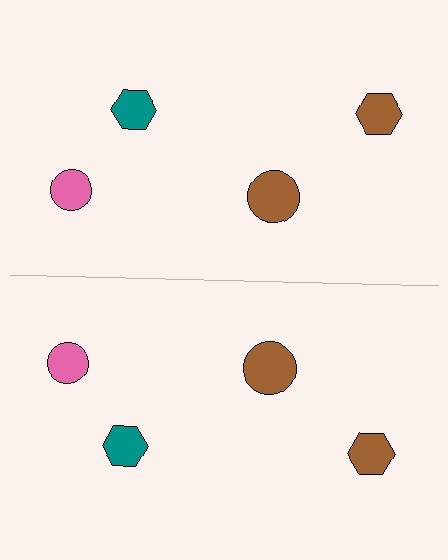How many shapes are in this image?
There are 8 shapes in this image.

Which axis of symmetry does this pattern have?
The pattern has a horizontal axis of symmetry running through the center of the image.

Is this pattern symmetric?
Yes, this pattern has bilateral (reflection) symmetry.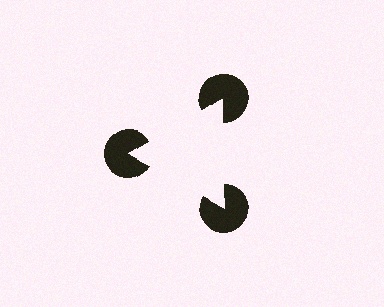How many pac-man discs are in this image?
There are 3 — one at each vertex of the illusory triangle.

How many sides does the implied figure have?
3 sides.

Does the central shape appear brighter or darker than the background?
It typically appears slightly brighter than the background, even though no actual brightness change is drawn.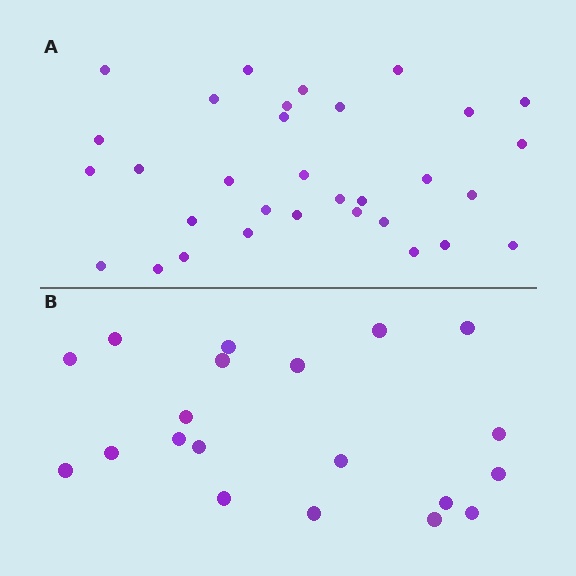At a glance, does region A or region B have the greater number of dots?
Region A (the top region) has more dots.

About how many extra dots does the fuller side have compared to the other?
Region A has roughly 12 or so more dots than region B.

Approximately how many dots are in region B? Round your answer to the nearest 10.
About 20 dots.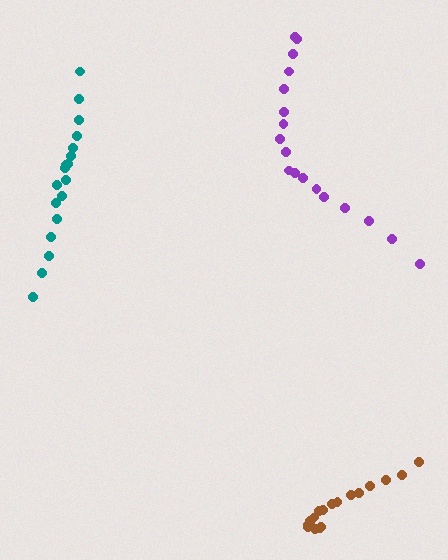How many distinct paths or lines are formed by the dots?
There are 3 distinct paths.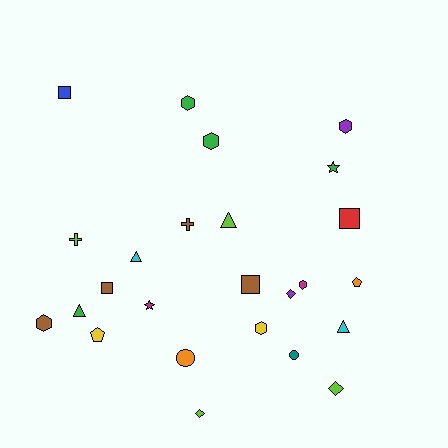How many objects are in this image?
There are 25 objects.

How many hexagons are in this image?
There are 6 hexagons.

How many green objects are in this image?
There are 4 green objects.